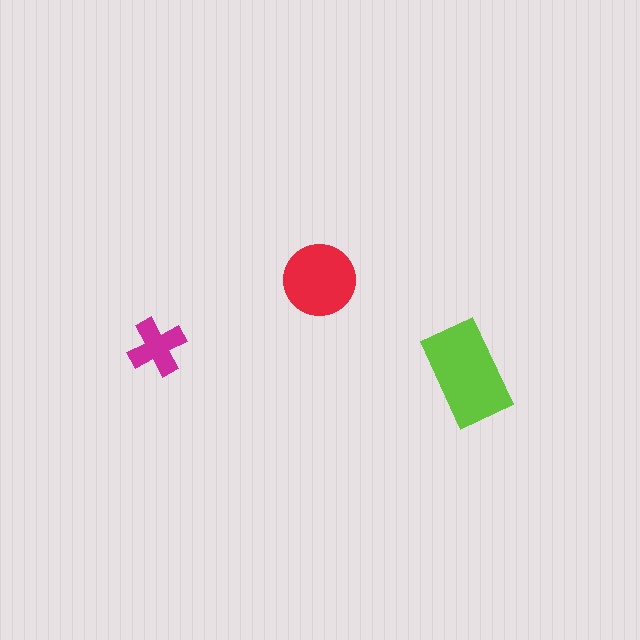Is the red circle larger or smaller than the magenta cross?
Larger.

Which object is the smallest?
The magenta cross.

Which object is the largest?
The lime rectangle.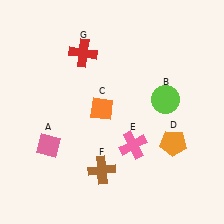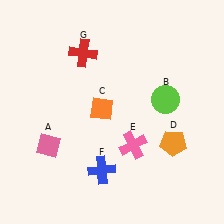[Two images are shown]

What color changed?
The cross (F) changed from brown in Image 1 to blue in Image 2.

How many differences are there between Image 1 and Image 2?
There is 1 difference between the two images.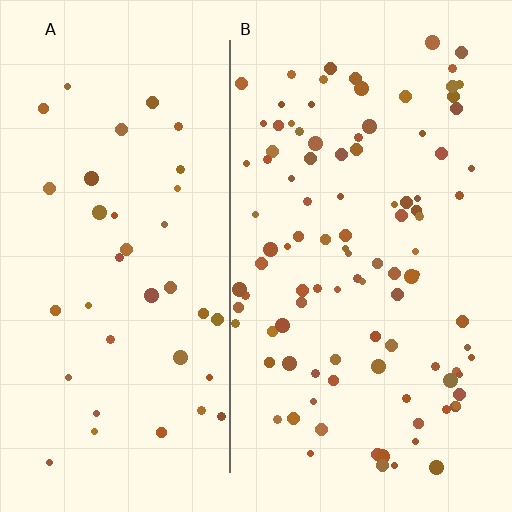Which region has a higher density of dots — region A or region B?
B (the right).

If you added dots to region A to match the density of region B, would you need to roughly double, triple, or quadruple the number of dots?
Approximately triple.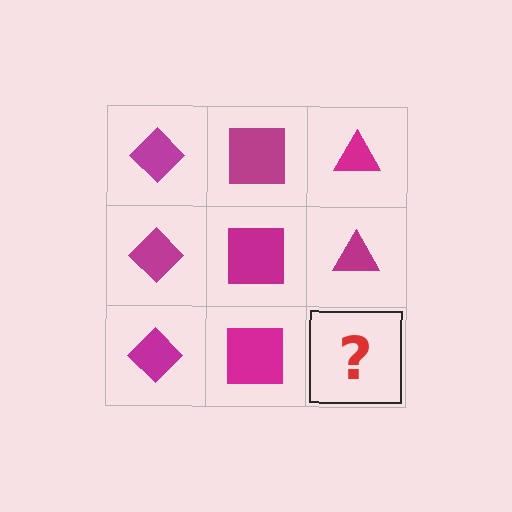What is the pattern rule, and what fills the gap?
The rule is that each column has a consistent shape. The gap should be filled with a magenta triangle.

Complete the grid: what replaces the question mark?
The question mark should be replaced with a magenta triangle.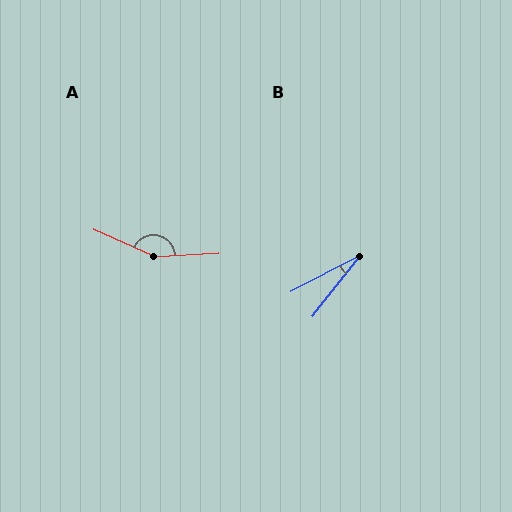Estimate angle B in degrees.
Approximately 25 degrees.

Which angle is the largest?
A, at approximately 153 degrees.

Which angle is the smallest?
B, at approximately 25 degrees.